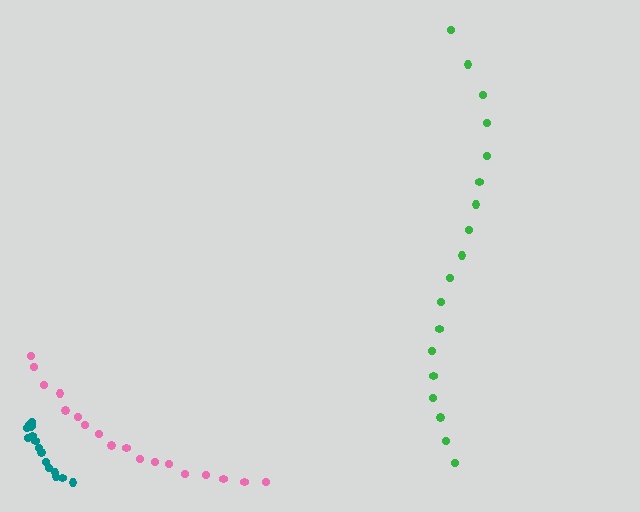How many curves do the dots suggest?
There are 3 distinct paths.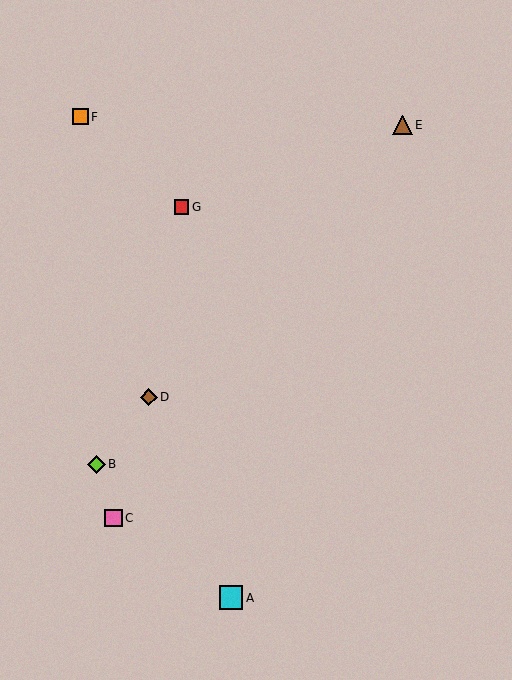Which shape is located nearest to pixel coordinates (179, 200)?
The red square (labeled G) at (182, 207) is nearest to that location.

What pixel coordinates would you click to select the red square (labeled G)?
Click at (182, 207) to select the red square G.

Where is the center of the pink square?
The center of the pink square is at (114, 518).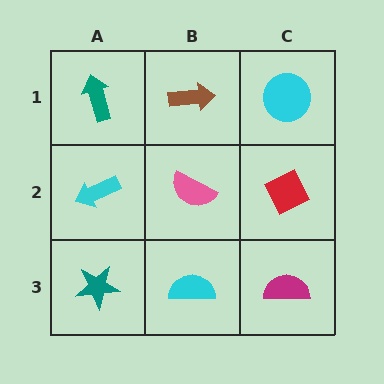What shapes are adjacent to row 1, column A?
A cyan arrow (row 2, column A), a brown arrow (row 1, column B).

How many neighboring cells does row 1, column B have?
3.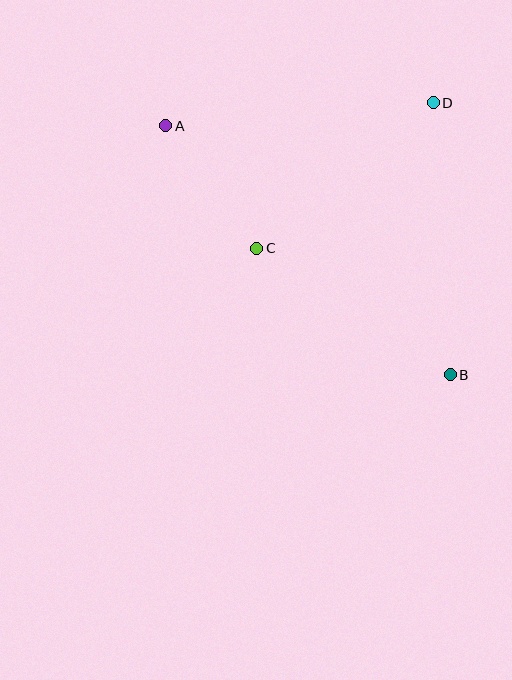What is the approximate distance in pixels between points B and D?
The distance between B and D is approximately 273 pixels.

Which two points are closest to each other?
Points A and C are closest to each other.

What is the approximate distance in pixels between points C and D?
The distance between C and D is approximately 228 pixels.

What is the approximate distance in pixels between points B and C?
The distance between B and C is approximately 231 pixels.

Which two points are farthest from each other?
Points A and B are farthest from each other.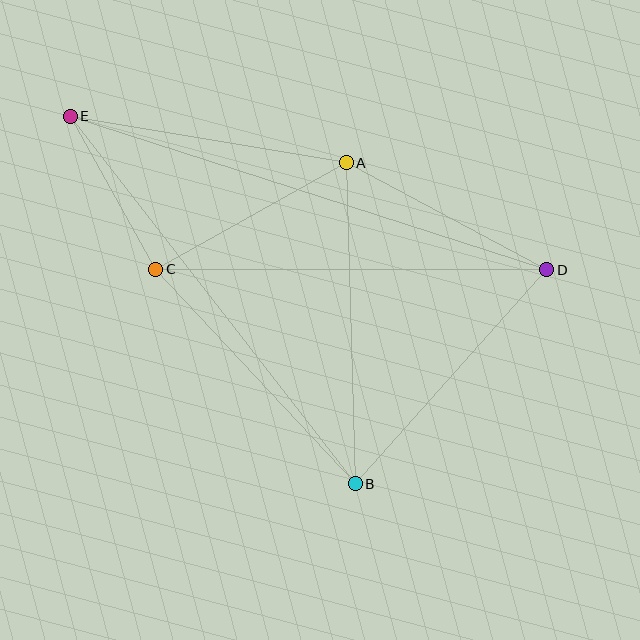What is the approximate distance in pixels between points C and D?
The distance between C and D is approximately 391 pixels.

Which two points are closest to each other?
Points C and E are closest to each other.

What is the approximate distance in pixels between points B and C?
The distance between B and C is approximately 293 pixels.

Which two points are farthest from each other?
Points D and E are farthest from each other.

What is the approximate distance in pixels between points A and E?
The distance between A and E is approximately 280 pixels.